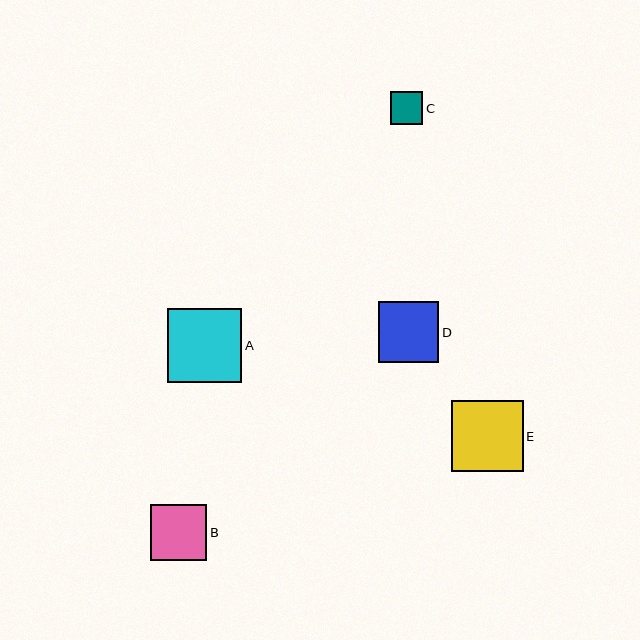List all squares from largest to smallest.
From largest to smallest: A, E, D, B, C.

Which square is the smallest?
Square C is the smallest with a size of approximately 32 pixels.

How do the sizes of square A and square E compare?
Square A and square E are approximately the same size.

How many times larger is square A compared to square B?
Square A is approximately 1.3 times the size of square B.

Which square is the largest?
Square A is the largest with a size of approximately 75 pixels.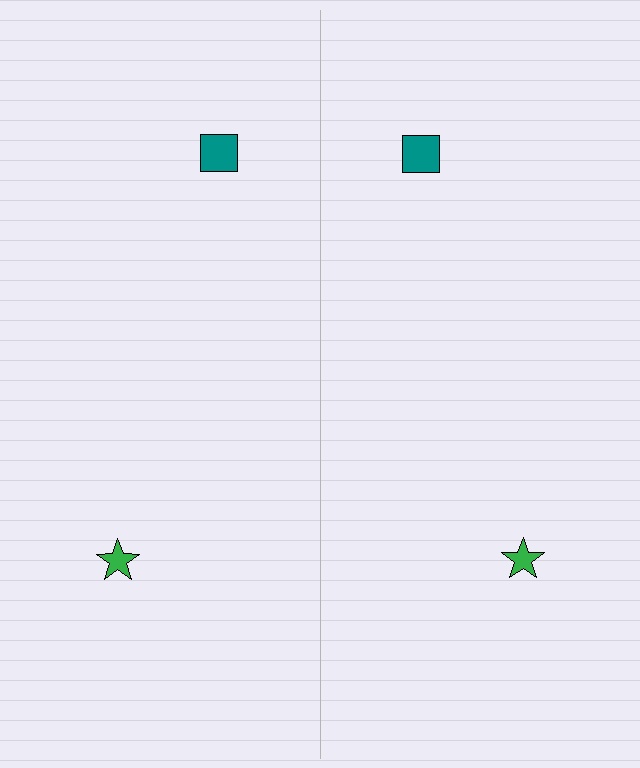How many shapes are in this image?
There are 4 shapes in this image.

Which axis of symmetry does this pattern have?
The pattern has a vertical axis of symmetry running through the center of the image.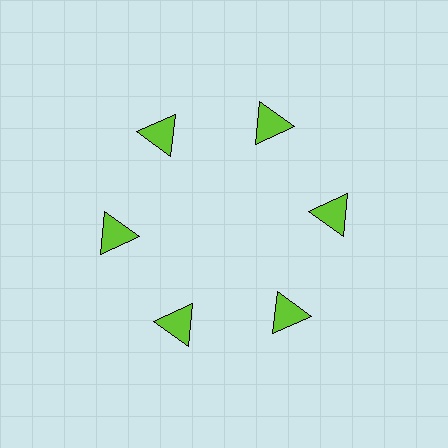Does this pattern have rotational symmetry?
Yes, this pattern has 6-fold rotational symmetry. It looks the same after rotating 60 degrees around the center.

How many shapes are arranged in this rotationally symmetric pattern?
There are 6 shapes, arranged in 6 groups of 1.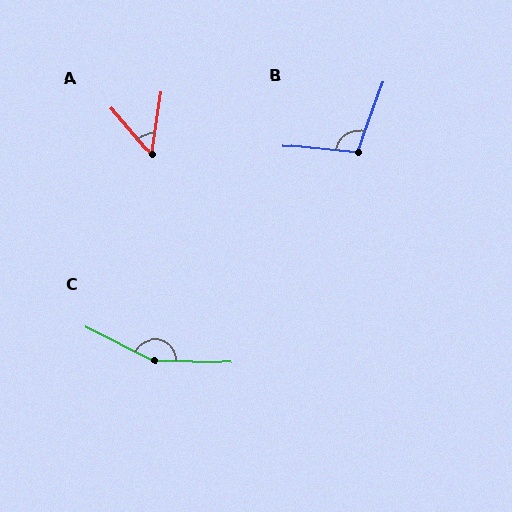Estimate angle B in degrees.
Approximately 104 degrees.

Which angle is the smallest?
A, at approximately 49 degrees.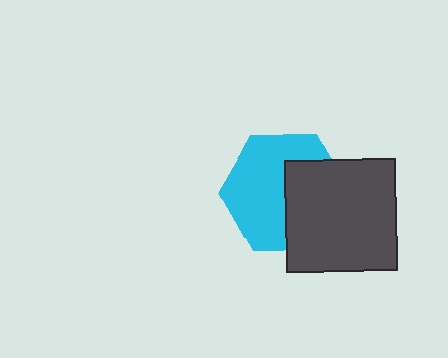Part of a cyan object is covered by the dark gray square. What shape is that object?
It is a hexagon.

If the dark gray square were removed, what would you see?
You would see the complete cyan hexagon.